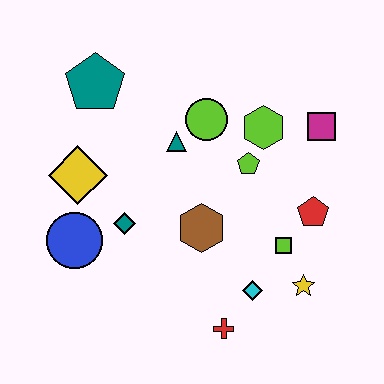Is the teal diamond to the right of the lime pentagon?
No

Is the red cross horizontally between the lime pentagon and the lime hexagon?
No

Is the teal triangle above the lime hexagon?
No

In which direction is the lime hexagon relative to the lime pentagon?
The lime hexagon is above the lime pentagon.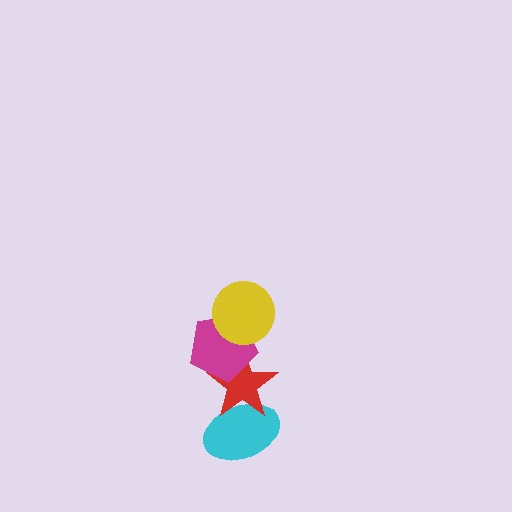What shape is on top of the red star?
The magenta pentagon is on top of the red star.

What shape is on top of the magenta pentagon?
The yellow circle is on top of the magenta pentagon.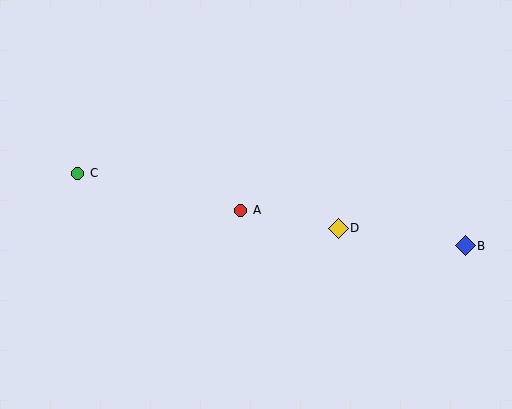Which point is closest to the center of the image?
Point A at (241, 210) is closest to the center.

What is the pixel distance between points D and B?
The distance between D and B is 128 pixels.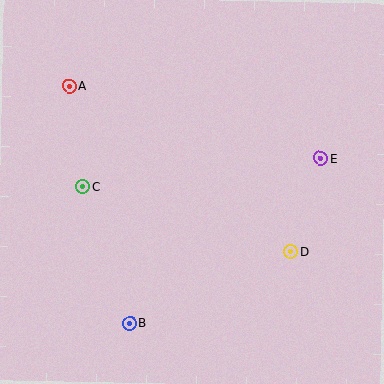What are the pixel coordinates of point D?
Point D is at (291, 252).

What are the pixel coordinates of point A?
Point A is at (69, 86).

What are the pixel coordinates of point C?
Point C is at (83, 187).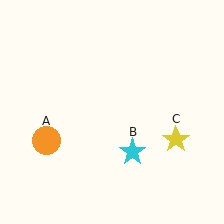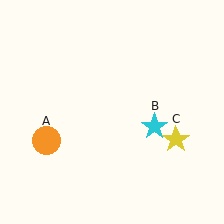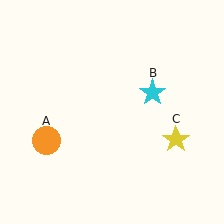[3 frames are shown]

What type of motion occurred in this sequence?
The cyan star (object B) rotated counterclockwise around the center of the scene.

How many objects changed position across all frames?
1 object changed position: cyan star (object B).